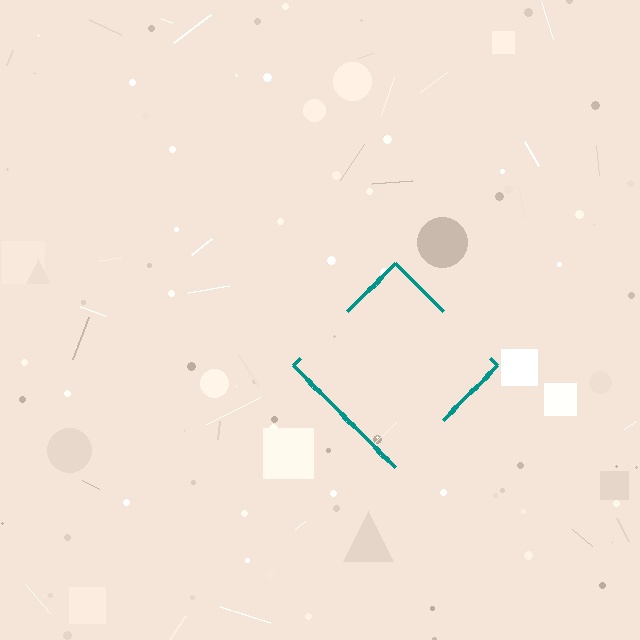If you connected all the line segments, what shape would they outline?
They would outline a diamond.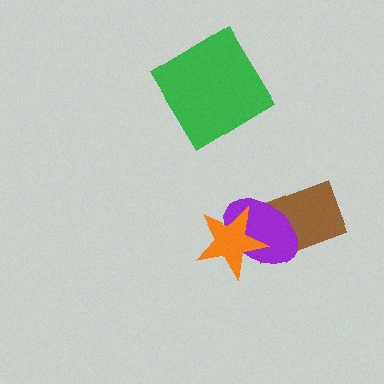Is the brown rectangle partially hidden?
Yes, it is partially covered by another shape.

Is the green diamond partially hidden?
No, no other shape covers it.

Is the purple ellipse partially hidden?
Yes, it is partially covered by another shape.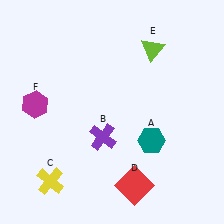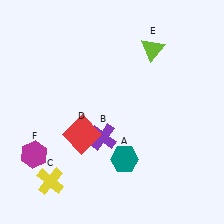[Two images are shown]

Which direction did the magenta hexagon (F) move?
The magenta hexagon (F) moved down.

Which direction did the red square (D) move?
The red square (D) moved left.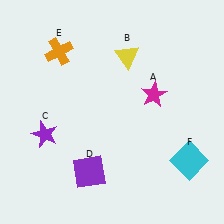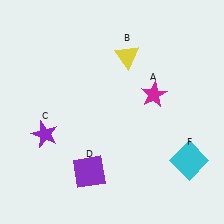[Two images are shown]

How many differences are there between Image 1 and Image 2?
There is 1 difference between the two images.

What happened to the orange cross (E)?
The orange cross (E) was removed in Image 2. It was in the top-left area of Image 1.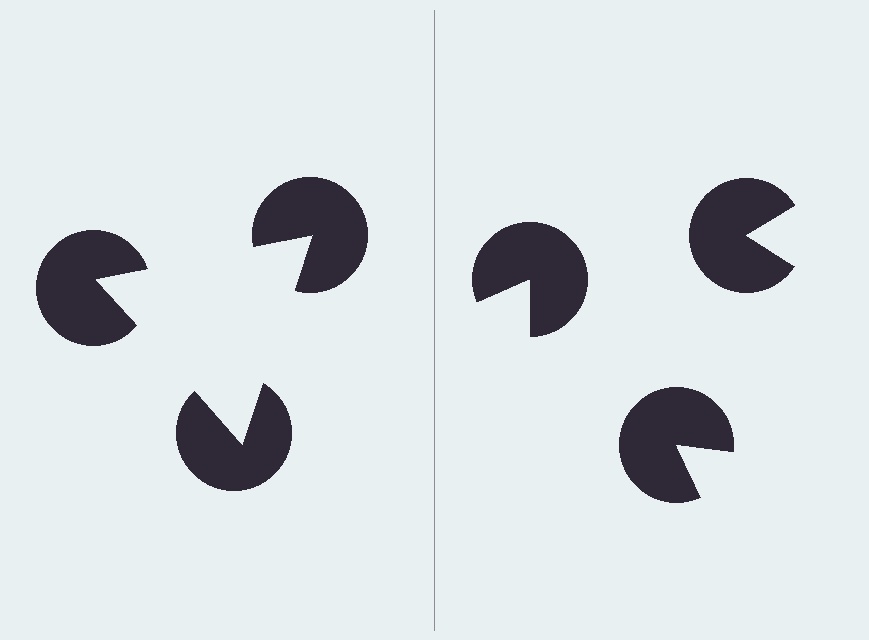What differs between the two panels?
The pac-man discs are positioned identically on both sides; only the wedge orientations differ. On the left they align to a triangle; on the right they are misaligned.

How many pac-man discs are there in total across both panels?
6 — 3 on each side.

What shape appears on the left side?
An illusory triangle.